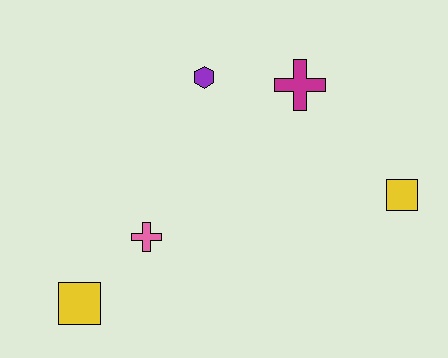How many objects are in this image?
There are 5 objects.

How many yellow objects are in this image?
There are 2 yellow objects.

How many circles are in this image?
There are no circles.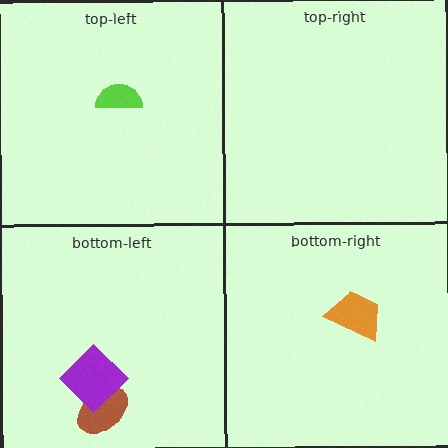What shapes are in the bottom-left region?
The brown ellipse, the purple diamond.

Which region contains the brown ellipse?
The bottom-left region.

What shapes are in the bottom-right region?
The orange trapezoid.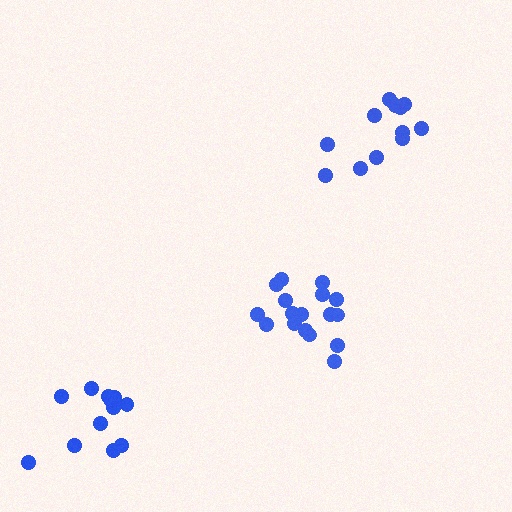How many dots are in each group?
Group 1: 12 dots, Group 2: 12 dots, Group 3: 17 dots (41 total).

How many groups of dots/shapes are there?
There are 3 groups.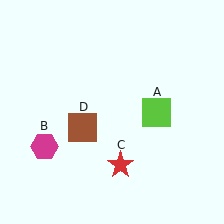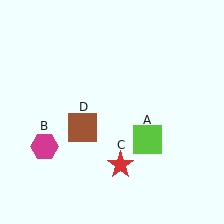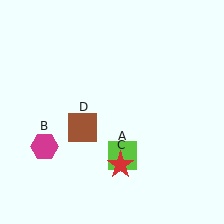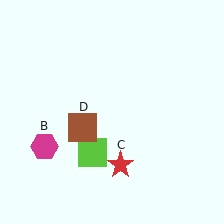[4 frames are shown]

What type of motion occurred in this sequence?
The lime square (object A) rotated clockwise around the center of the scene.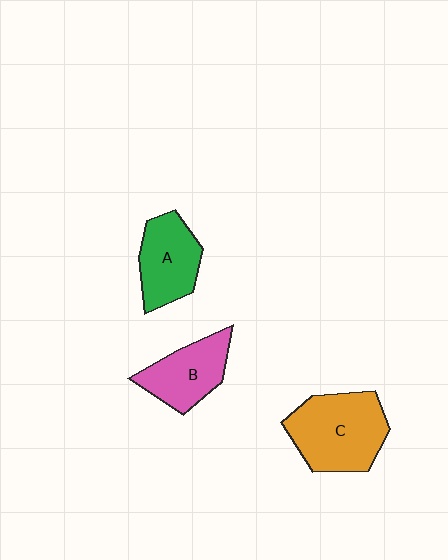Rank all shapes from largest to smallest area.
From largest to smallest: C (orange), A (green), B (pink).